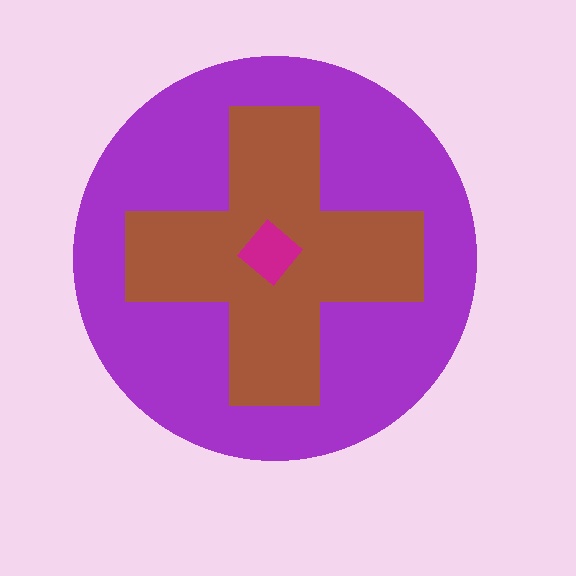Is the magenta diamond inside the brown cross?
Yes.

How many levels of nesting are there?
3.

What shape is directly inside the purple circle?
The brown cross.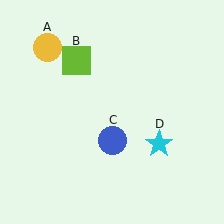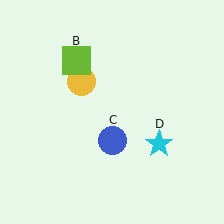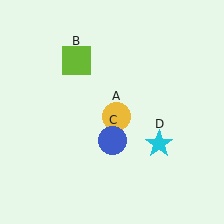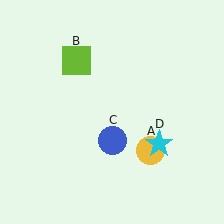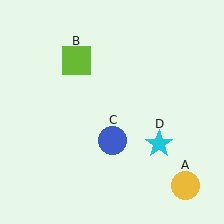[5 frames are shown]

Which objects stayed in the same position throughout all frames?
Lime square (object B) and blue circle (object C) and cyan star (object D) remained stationary.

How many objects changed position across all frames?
1 object changed position: yellow circle (object A).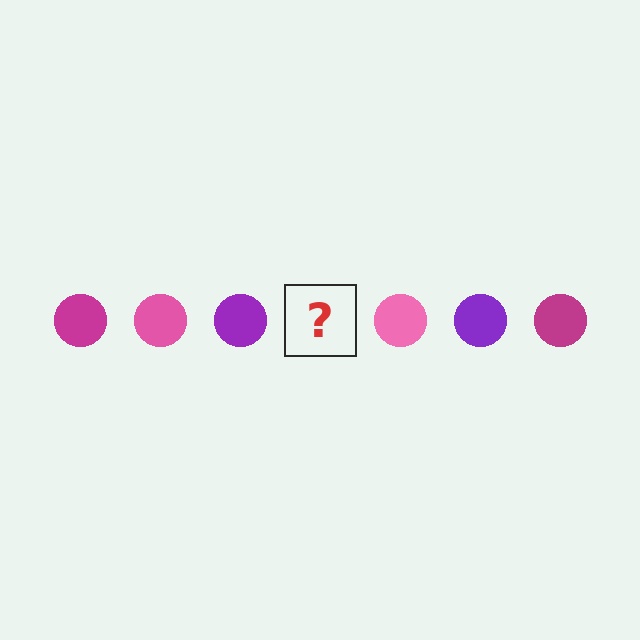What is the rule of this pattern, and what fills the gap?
The rule is that the pattern cycles through magenta, pink, purple circles. The gap should be filled with a magenta circle.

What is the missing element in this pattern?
The missing element is a magenta circle.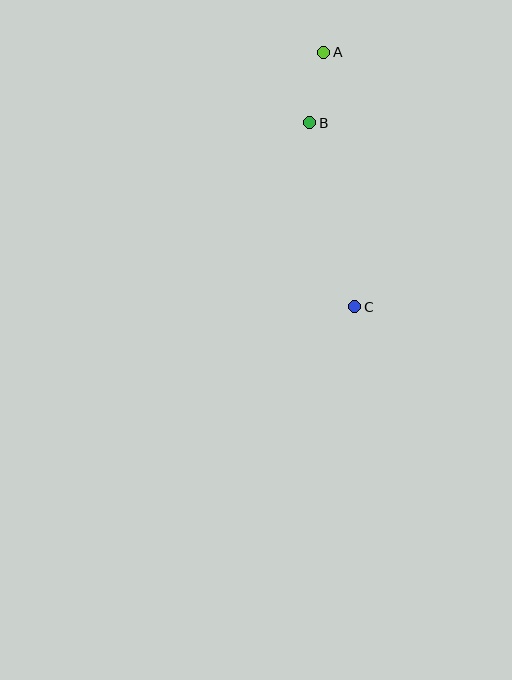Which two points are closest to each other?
Points A and B are closest to each other.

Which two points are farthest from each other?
Points A and C are farthest from each other.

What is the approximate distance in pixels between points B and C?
The distance between B and C is approximately 189 pixels.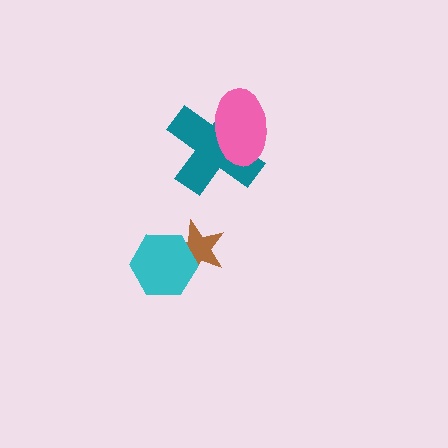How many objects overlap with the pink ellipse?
1 object overlaps with the pink ellipse.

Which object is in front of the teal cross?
The pink ellipse is in front of the teal cross.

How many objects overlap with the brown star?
1 object overlaps with the brown star.